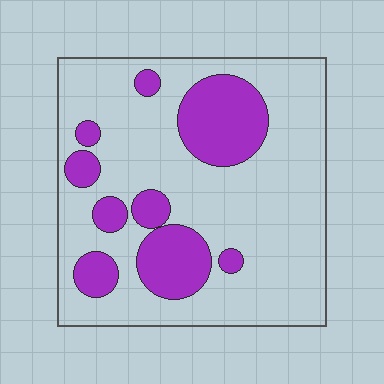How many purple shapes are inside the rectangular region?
9.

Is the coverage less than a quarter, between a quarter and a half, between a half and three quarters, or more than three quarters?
Less than a quarter.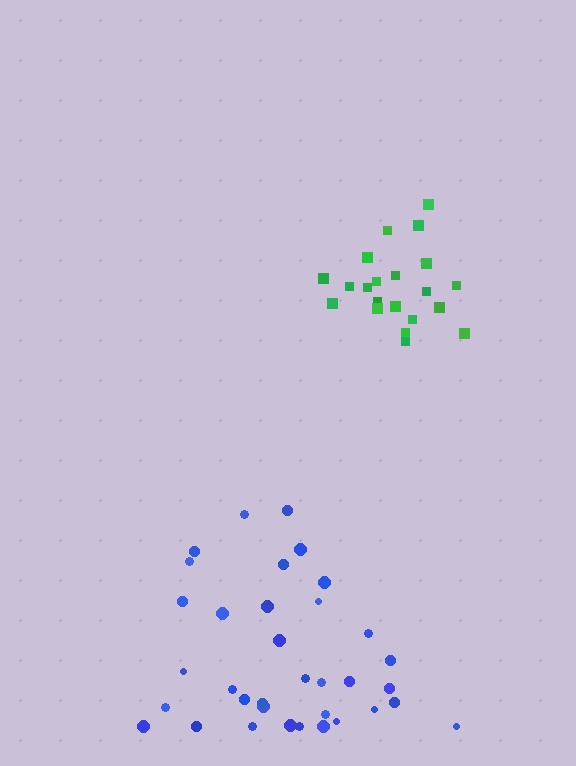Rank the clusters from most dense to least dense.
blue, green.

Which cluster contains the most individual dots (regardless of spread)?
Blue (35).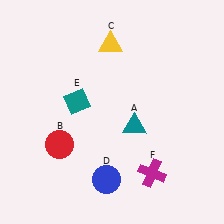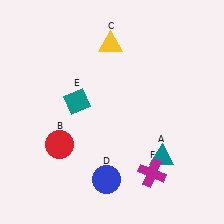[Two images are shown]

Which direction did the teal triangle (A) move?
The teal triangle (A) moved down.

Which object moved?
The teal triangle (A) moved down.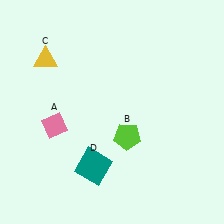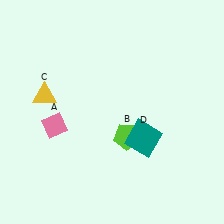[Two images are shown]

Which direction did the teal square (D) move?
The teal square (D) moved right.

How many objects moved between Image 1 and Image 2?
2 objects moved between the two images.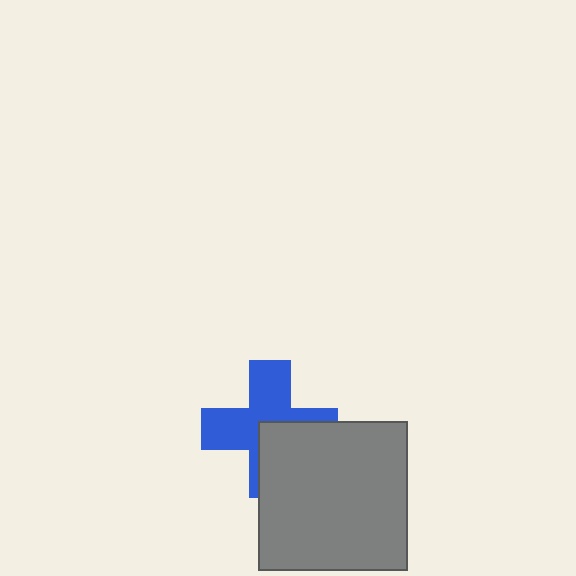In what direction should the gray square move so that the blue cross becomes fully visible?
The gray square should move toward the lower-right. That is the shortest direction to clear the overlap and leave the blue cross fully visible.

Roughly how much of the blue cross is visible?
About half of it is visible (roughly 60%).